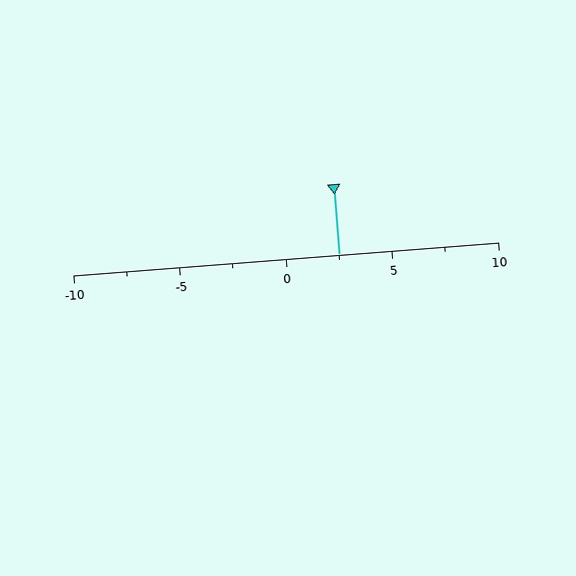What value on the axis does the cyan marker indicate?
The marker indicates approximately 2.5.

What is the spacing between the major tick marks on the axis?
The major ticks are spaced 5 apart.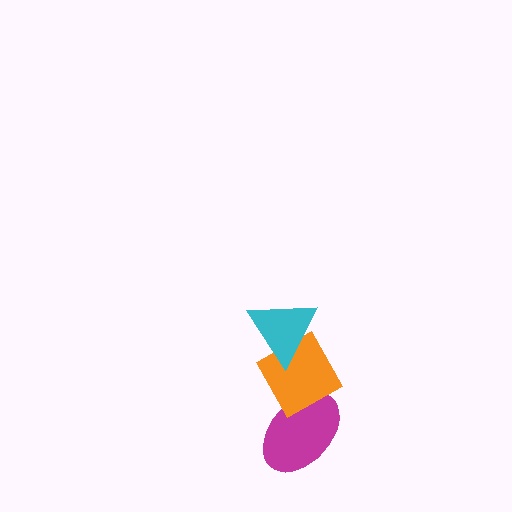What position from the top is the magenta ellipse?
The magenta ellipse is 3rd from the top.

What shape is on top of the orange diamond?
The cyan triangle is on top of the orange diamond.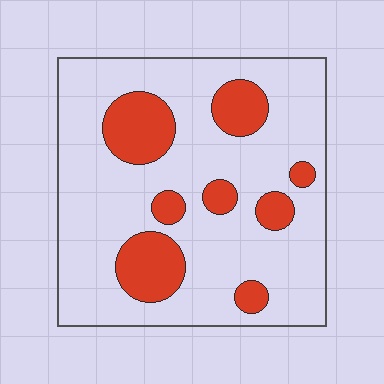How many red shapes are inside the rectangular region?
8.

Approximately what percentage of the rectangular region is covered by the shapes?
Approximately 20%.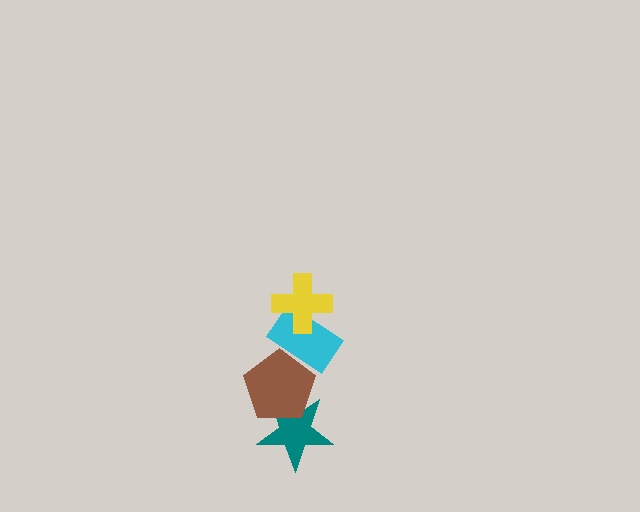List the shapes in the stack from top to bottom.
From top to bottom: the yellow cross, the cyan rectangle, the brown pentagon, the teal star.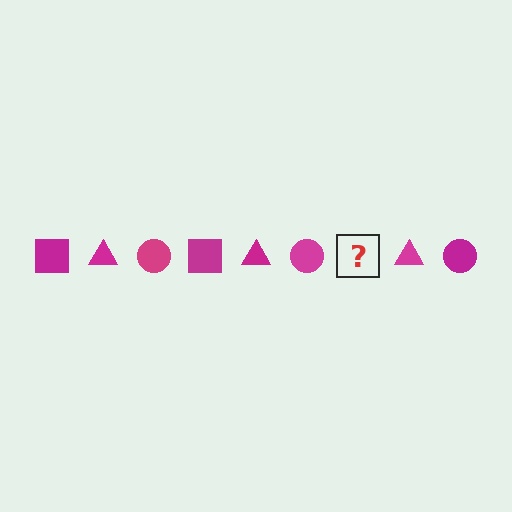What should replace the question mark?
The question mark should be replaced with a magenta square.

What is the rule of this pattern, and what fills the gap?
The rule is that the pattern cycles through square, triangle, circle shapes in magenta. The gap should be filled with a magenta square.